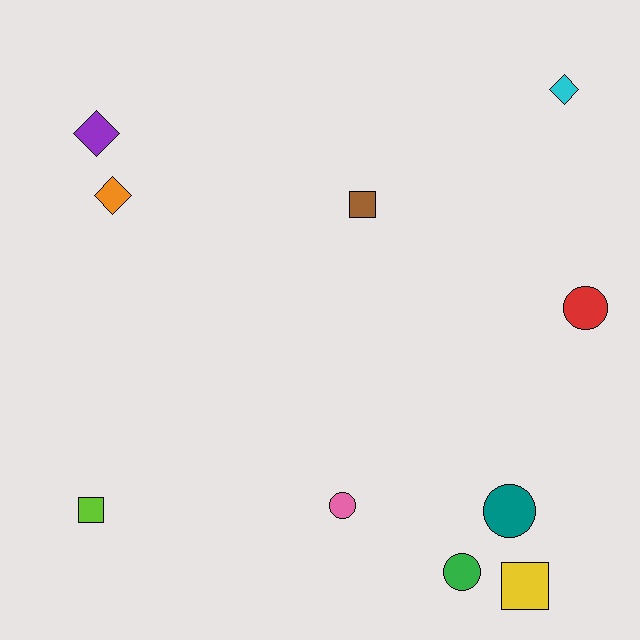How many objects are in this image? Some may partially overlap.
There are 10 objects.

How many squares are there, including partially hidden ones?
There are 3 squares.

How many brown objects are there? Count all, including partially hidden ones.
There is 1 brown object.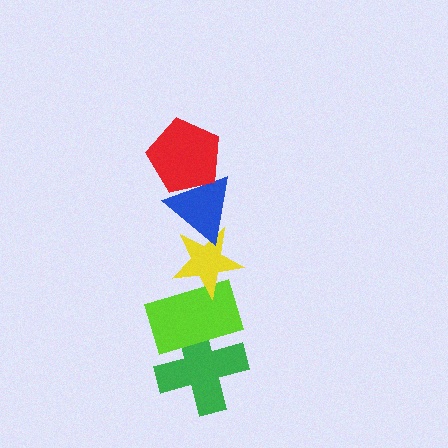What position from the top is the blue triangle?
The blue triangle is 2nd from the top.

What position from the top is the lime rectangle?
The lime rectangle is 4th from the top.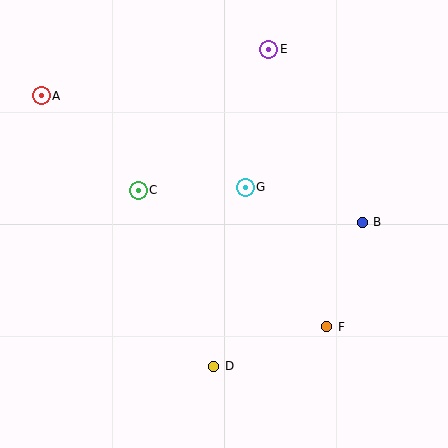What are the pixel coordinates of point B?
Point B is at (362, 222).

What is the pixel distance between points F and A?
The distance between F and A is 367 pixels.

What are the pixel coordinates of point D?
Point D is at (214, 366).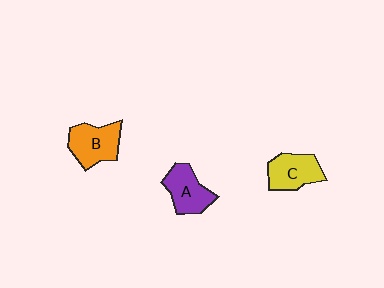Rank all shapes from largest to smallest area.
From largest to smallest: B (orange), A (purple), C (yellow).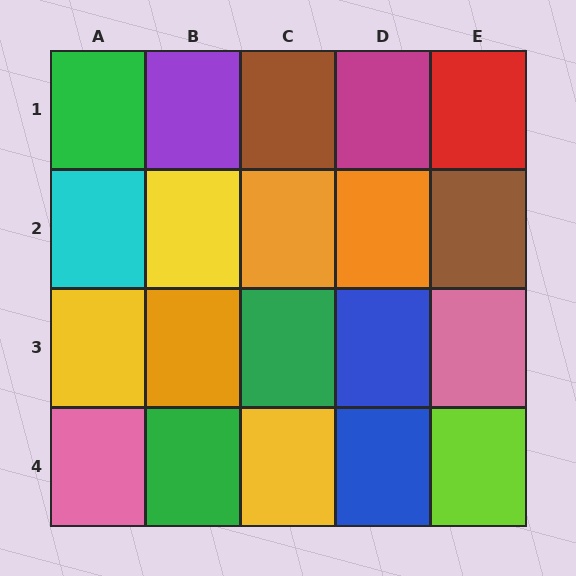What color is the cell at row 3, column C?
Green.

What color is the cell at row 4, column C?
Yellow.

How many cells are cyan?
1 cell is cyan.